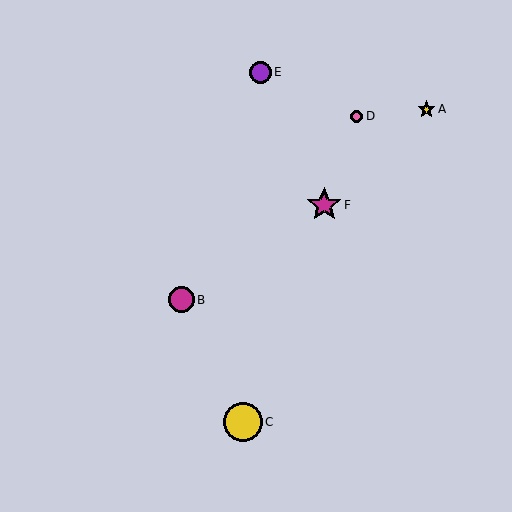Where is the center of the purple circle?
The center of the purple circle is at (261, 72).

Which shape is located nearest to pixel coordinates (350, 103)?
The pink circle (labeled D) at (357, 116) is nearest to that location.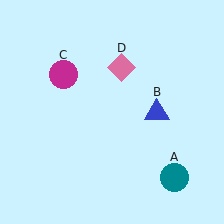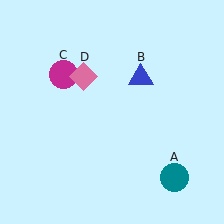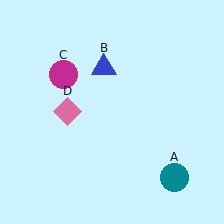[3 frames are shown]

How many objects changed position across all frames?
2 objects changed position: blue triangle (object B), pink diamond (object D).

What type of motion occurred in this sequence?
The blue triangle (object B), pink diamond (object D) rotated counterclockwise around the center of the scene.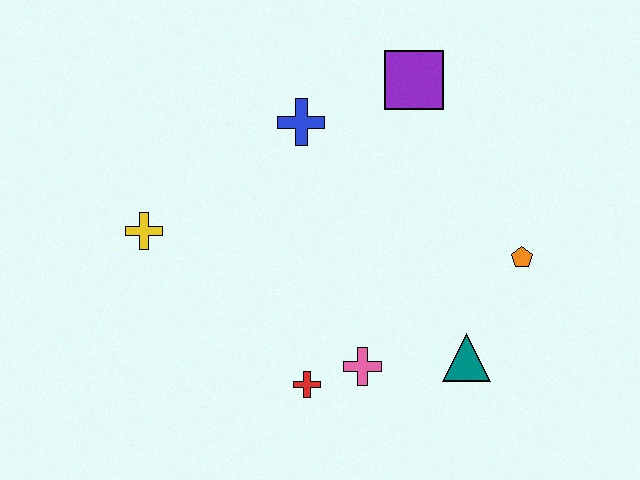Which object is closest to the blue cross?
The purple square is closest to the blue cross.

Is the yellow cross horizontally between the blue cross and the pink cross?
No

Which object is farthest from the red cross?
The purple square is farthest from the red cross.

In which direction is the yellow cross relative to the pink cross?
The yellow cross is to the left of the pink cross.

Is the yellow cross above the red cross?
Yes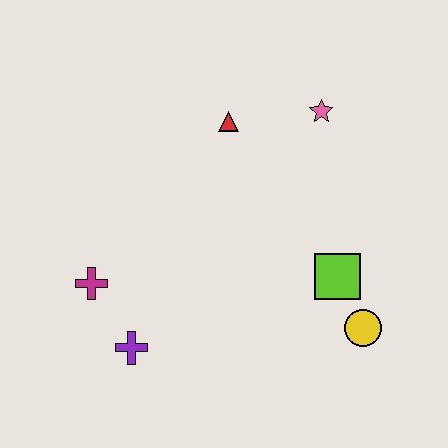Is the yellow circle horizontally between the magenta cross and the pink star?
No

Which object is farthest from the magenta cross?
The pink star is farthest from the magenta cross.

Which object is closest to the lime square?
The yellow circle is closest to the lime square.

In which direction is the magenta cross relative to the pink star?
The magenta cross is to the left of the pink star.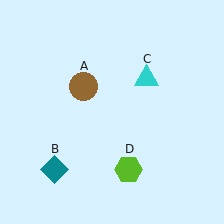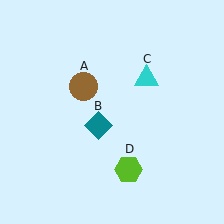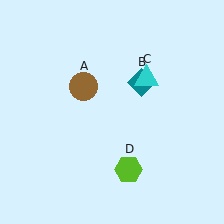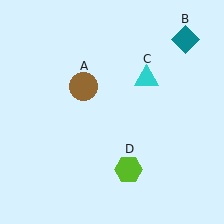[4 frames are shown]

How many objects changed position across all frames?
1 object changed position: teal diamond (object B).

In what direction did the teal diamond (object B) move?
The teal diamond (object B) moved up and to the right.